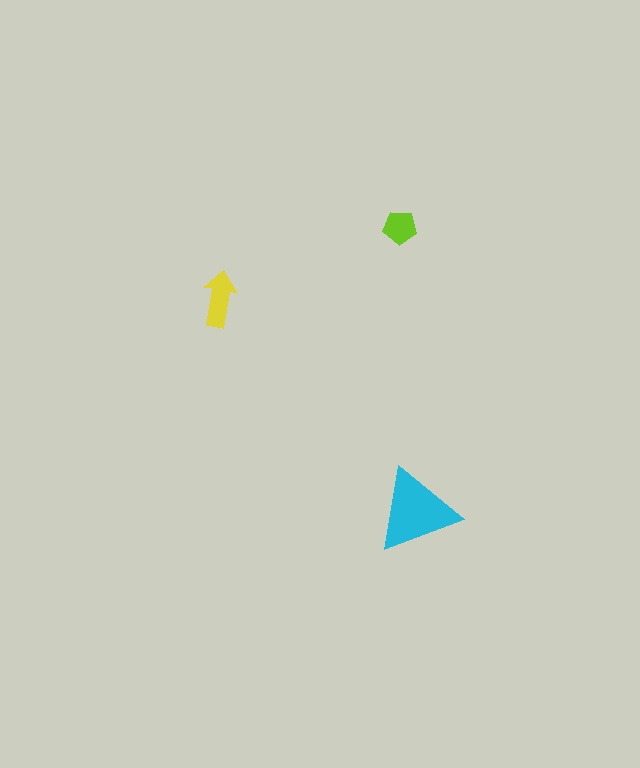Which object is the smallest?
The lime pentagon.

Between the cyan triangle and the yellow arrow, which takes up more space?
The cyan triangle.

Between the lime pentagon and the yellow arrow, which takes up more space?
The yellow arrow.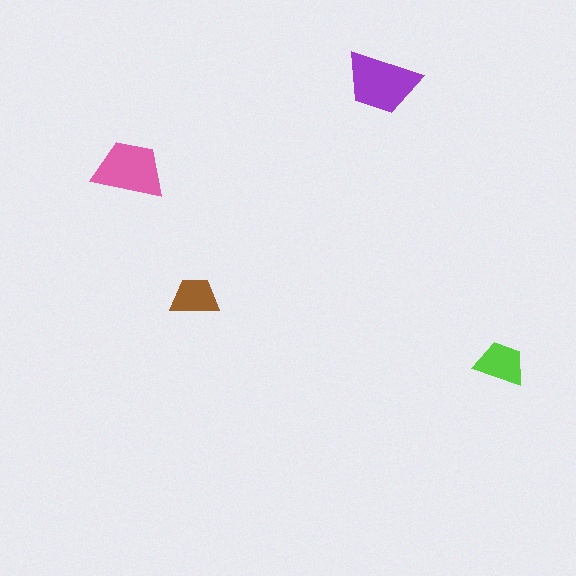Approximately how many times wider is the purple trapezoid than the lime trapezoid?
About 1.5 times wider.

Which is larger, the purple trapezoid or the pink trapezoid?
The purple one.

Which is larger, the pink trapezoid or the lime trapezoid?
The pink one.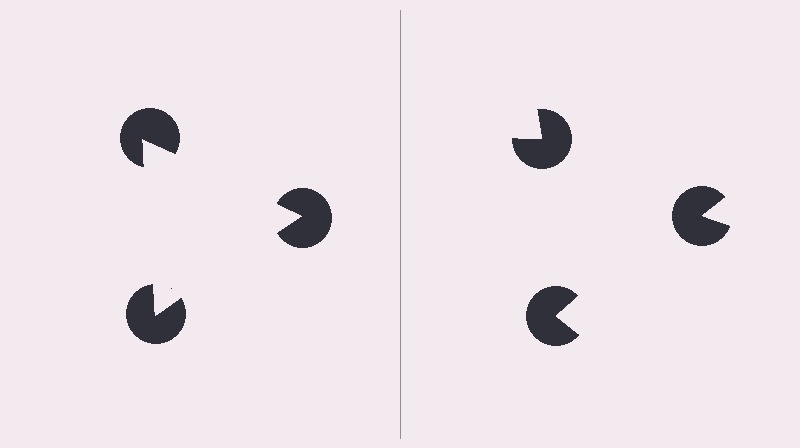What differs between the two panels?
The pac-man discs are positioned identically on both sides; only the wedge orientations differ. On the left they align to a triangle; on the right they are misaligned.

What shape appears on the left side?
An illusory triangle.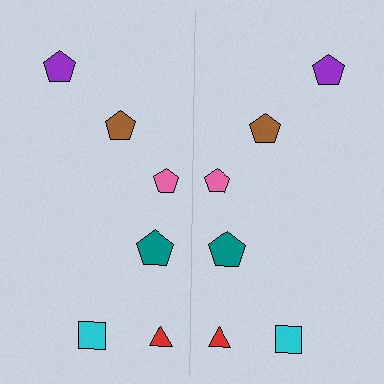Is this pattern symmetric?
Yes, this pattern has bilateral (reflection) symmetry.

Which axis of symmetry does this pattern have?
The pattern has a vertical axis of symmetry running through the center of the image.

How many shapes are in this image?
There are 12 shapes in this image.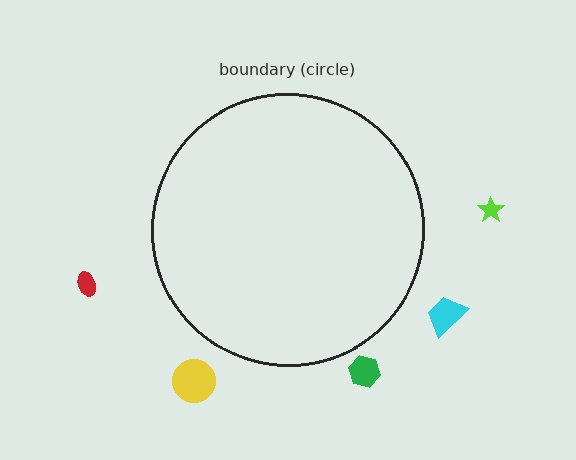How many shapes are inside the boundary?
0 inside, 5 outside.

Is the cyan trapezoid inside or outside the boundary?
Outside.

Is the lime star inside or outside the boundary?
Outside.